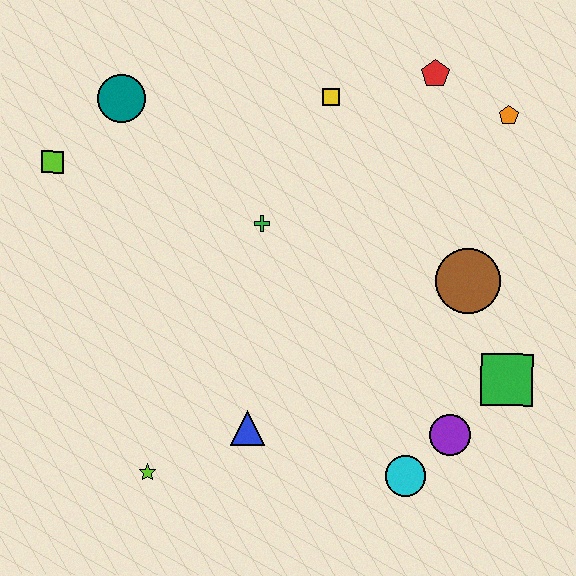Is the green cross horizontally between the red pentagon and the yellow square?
No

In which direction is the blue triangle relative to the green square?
The blue triangle is to the left of the green square.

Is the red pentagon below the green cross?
No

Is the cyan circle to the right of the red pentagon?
No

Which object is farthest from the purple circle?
The lime square is farthest from the purple circle.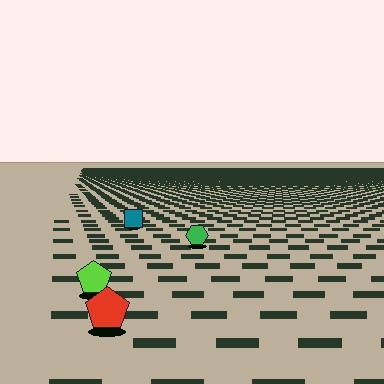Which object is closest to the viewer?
The red pentagon is closest. The texture marks near it are larger and more spread out.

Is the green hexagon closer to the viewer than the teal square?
Yes. The green hexagon is closer — you can tell from the texture gradient: the ground texture is coarser near it.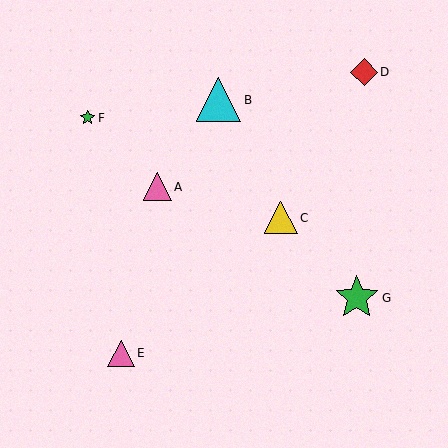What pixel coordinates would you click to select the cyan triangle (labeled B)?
Click at (219, 100) to select the cyan triangle B.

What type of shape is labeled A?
Shape A is a pink triangle.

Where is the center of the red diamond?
The center of the red diamond is at (364, 72).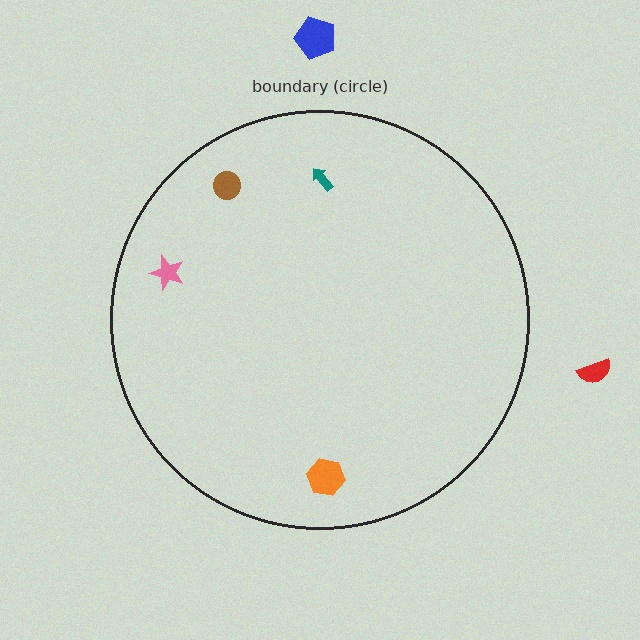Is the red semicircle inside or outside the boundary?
Outside.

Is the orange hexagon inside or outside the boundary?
Inside.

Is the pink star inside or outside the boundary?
Inside.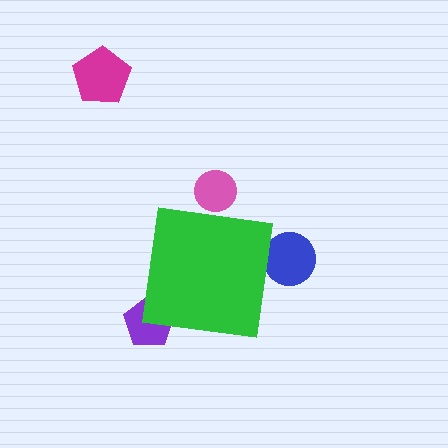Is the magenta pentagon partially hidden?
No, the magenta pentagon is fully visible.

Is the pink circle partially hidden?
Yes, the pink circle is partially hidden behind the green square.